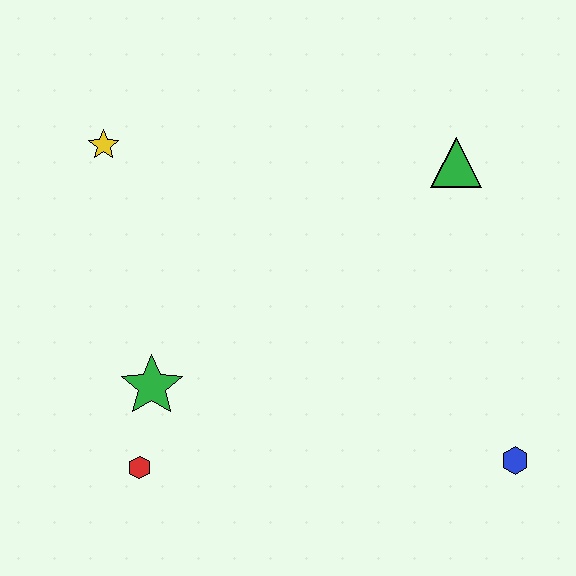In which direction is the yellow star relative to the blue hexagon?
The yellow star is to the left of the blue hexagon.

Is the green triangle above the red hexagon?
Yes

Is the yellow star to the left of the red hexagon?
Yes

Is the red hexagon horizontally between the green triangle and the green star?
No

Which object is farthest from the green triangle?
The red hexagon is farthest from the green triangle.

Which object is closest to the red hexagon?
The green star is closest to the red hexagon.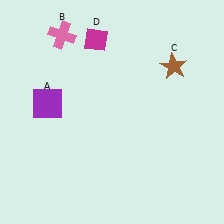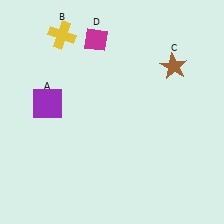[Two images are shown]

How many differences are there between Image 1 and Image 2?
There is 1 difference between the two images.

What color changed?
The cross (B) changed from pink in Image 1 to yellow in Image 2.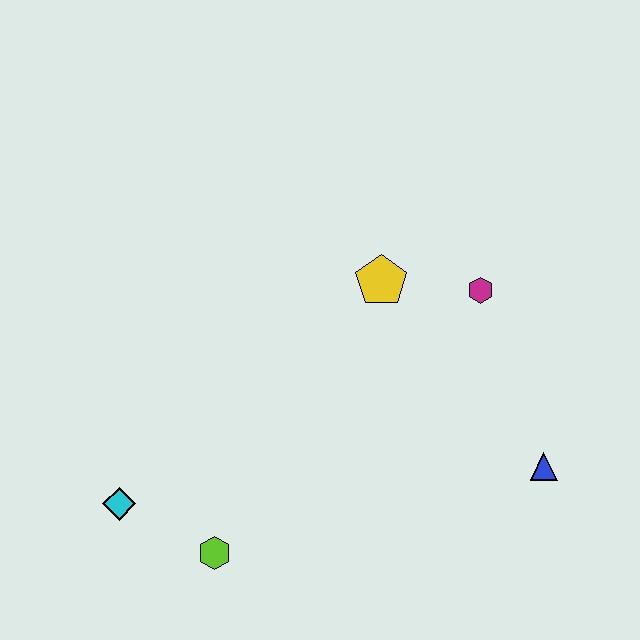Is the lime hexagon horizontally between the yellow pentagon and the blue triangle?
No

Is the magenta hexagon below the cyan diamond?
No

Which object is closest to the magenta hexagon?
The yellow pentagon is closest to the magenta hexagon.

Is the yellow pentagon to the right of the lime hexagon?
Yes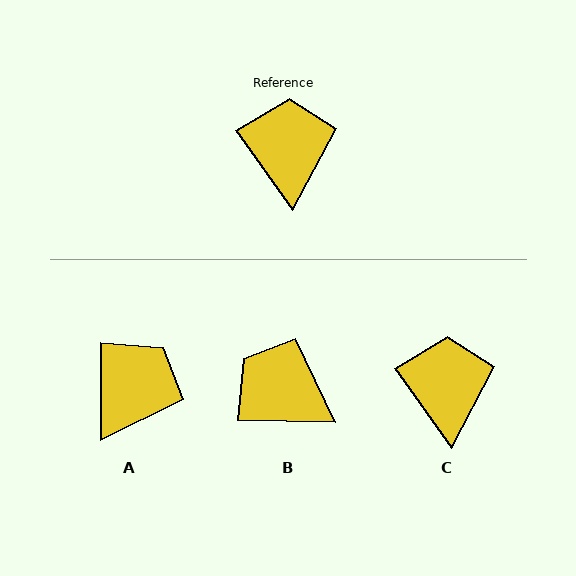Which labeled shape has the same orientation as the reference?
C.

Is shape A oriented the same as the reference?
No, it is off by about 36 degrees.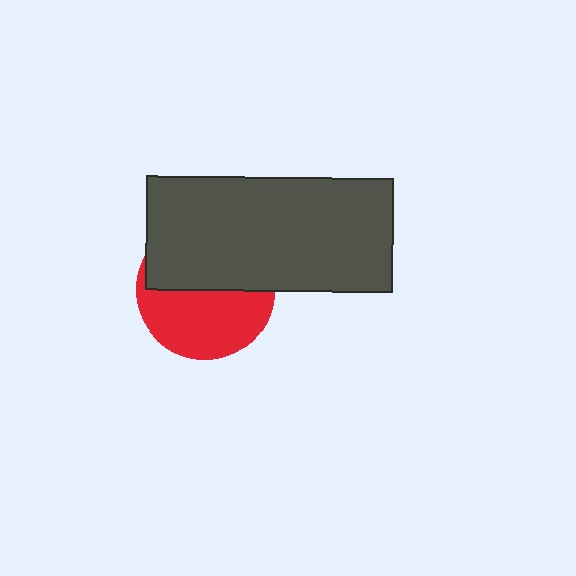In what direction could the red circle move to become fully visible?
The red circle could move down. That would shift it out from behind the dark gray rectangle entirely.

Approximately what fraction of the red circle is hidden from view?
Roughly 48% of the red circle is hidden behind the dark gray rectangle.